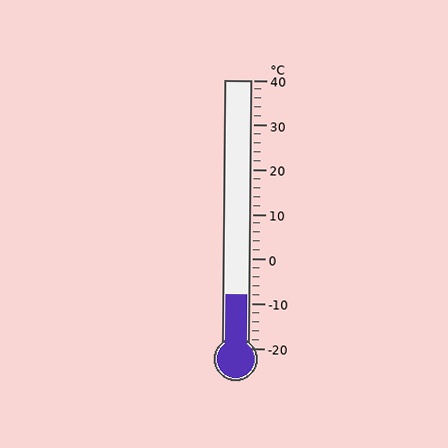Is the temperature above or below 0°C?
The temperature is below 0°C.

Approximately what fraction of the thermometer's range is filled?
The thermometer is filled to approximately 20% of its range.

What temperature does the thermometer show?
The thermometer shows approximately -8°C.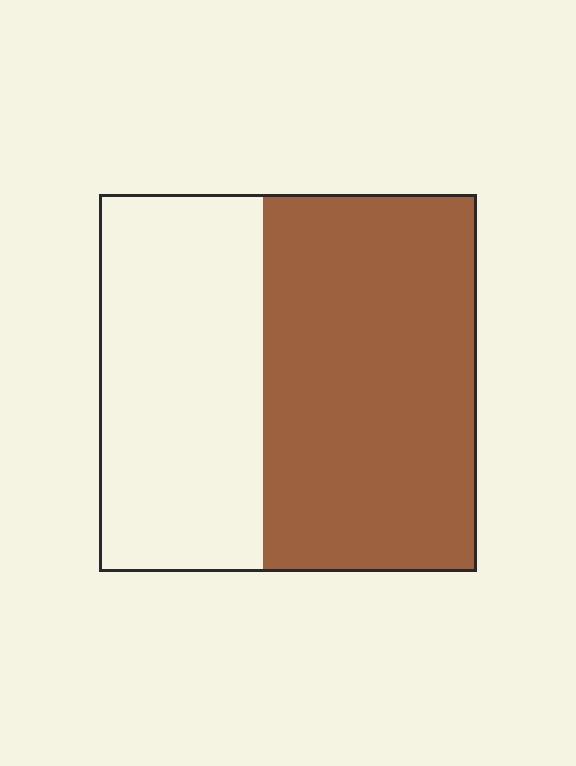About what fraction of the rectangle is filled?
About three fifths (3/5).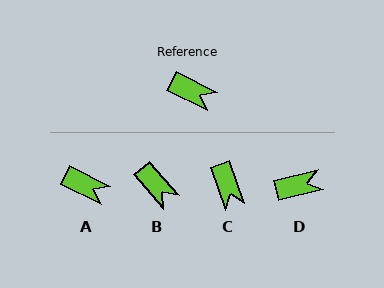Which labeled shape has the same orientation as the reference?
A.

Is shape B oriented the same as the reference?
No, it is off by about 22 degrees.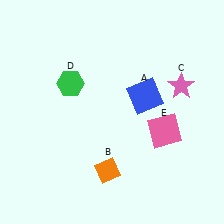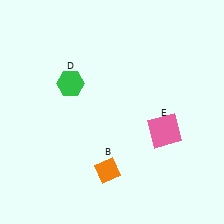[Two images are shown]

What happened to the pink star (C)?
The pink star (C) was removed in Image 2. It was in the top-right area of Image 1.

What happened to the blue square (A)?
The blue square (A) was removed in Image 2. It was in the top-right area of Image 1.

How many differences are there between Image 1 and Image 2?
There are 2 differences between the two images.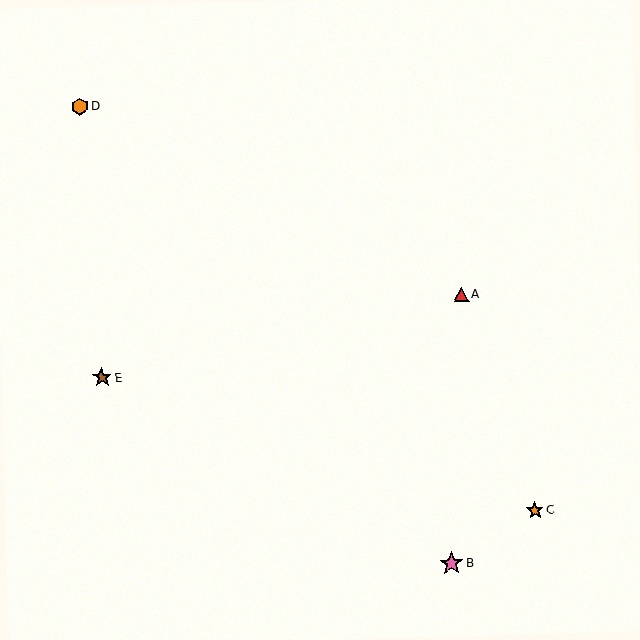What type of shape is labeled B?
Shape B is a pink star.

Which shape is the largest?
The pink star (labeled B) is the largest.